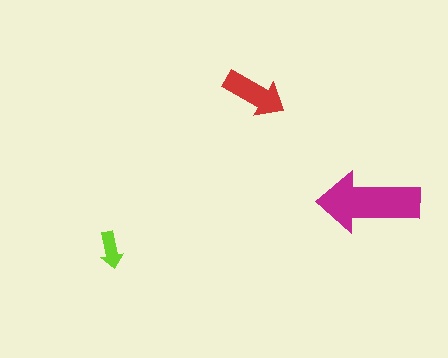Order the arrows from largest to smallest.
the magenta one, the red one, the lime one.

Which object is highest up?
The red arrow is topmost.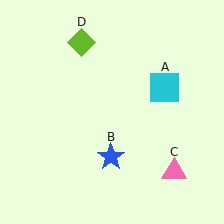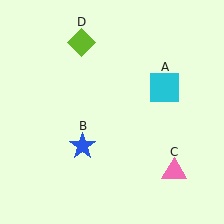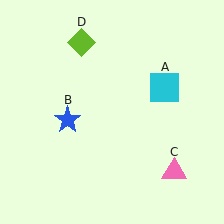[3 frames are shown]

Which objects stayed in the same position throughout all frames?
Cyan square (object A) and pink triangle (object C) and lime diamond (object D) remained stationary.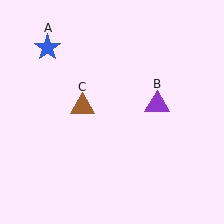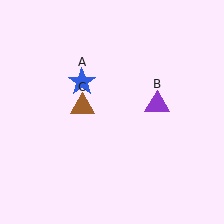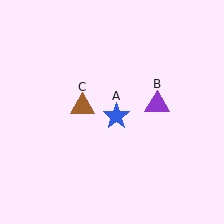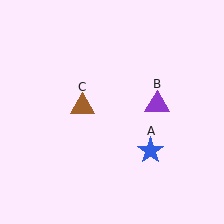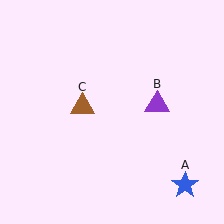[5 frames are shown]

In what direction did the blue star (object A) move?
The blue star (object A) moved down and to the right.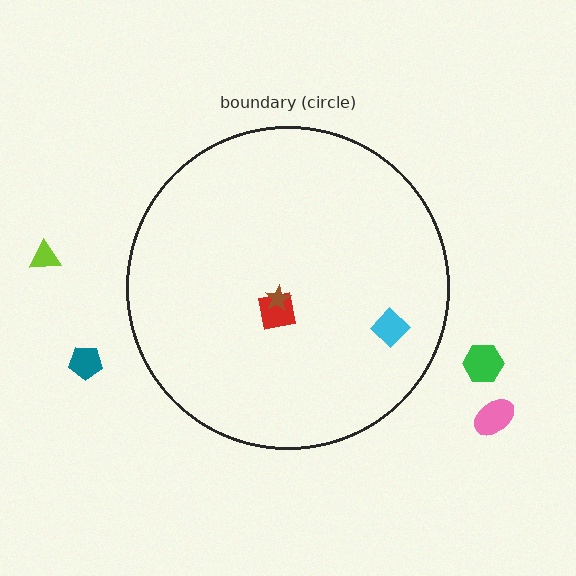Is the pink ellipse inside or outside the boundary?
Outside.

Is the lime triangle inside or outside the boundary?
Outside.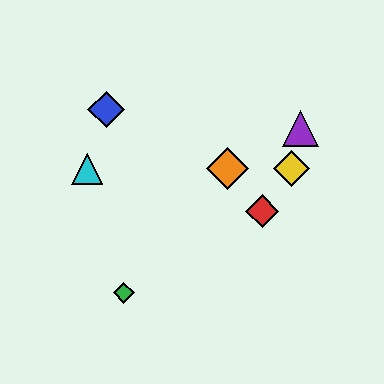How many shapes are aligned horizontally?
3 shapes (the yellow diamond, the orange diamond, the cyan triangle) are aligned horizontally.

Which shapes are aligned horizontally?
The yellow diamond, the orange diamond, the cyan triangle are aligned horizontally.